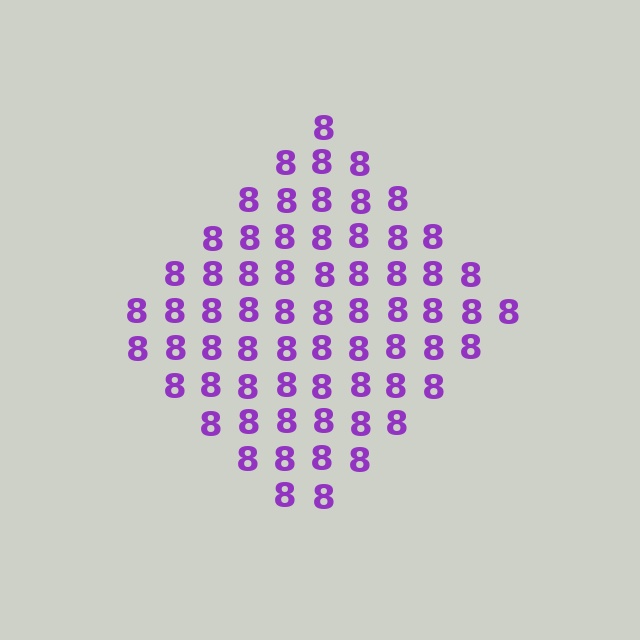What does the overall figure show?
The overall figure shows a diamond.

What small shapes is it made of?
It is made of small digit 8's.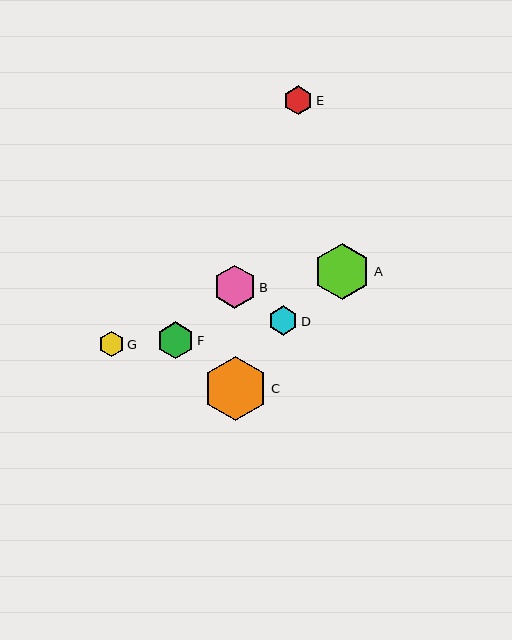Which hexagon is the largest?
Hexagon C is the largest with a size of approximately 64 pixels.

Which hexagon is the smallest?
Hexagon G is the smallest with a size of approximately 25 pixels.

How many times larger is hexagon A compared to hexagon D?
Hexagon A is approximately 1.9 times the size of hexagon D.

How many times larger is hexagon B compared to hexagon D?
Hexagon B is approximately 1.5 times the size of hexagon D.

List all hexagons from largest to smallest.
From largest to smallest: C, A, B, F, D, E, G.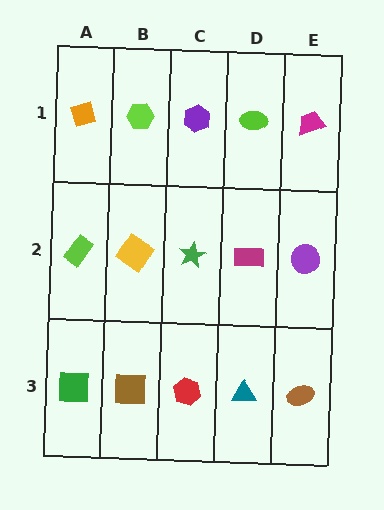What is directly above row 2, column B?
A lime hexagon.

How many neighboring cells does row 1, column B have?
3.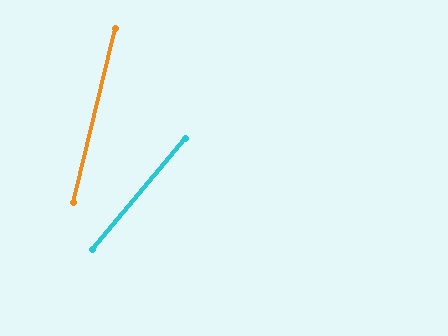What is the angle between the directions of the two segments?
Approximately 27 degrees.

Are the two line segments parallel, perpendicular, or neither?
Neither parallel nor perpendicular — they differ by about 27°.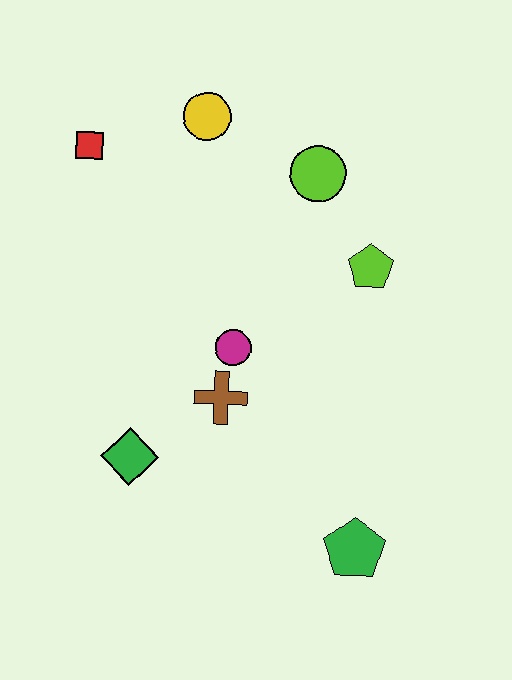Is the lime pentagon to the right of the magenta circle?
Yes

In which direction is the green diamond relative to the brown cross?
The green diamond is to the left of the brown cross.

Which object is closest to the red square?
The yellow circle is closest to the red square.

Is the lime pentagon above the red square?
No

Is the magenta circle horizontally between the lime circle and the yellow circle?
Yes